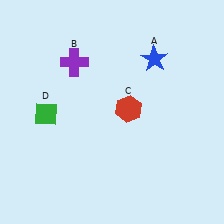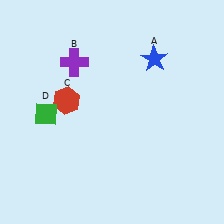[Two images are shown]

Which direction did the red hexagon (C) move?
The red hexagon (C) moved left.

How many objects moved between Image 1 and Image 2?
1 object moved between the two images.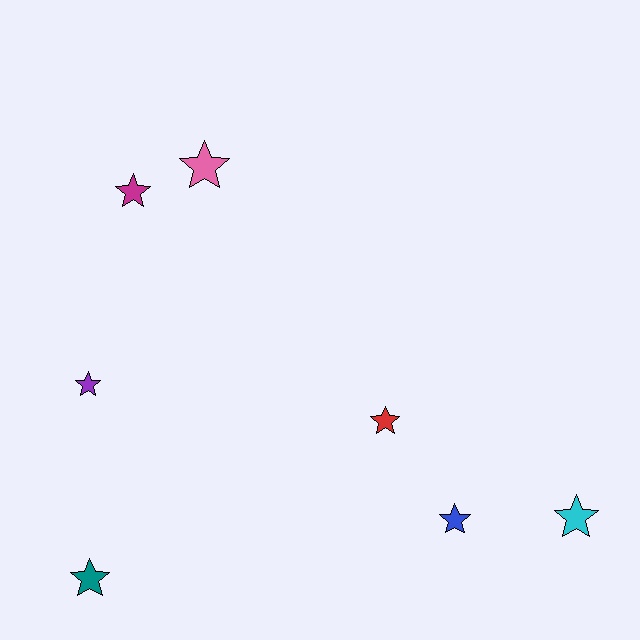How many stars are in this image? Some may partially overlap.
There are 7 stars.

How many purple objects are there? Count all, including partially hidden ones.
There is 1 purple object.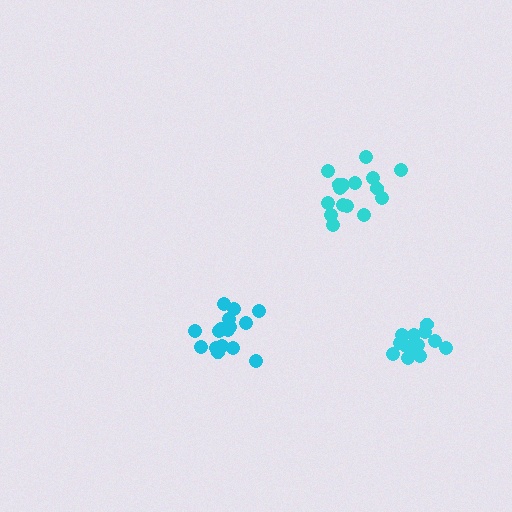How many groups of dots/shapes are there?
There are 3 groups.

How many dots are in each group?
Group 1: 16 dots, Group 2: 16 dots, Group 3: 16 dots (48 total).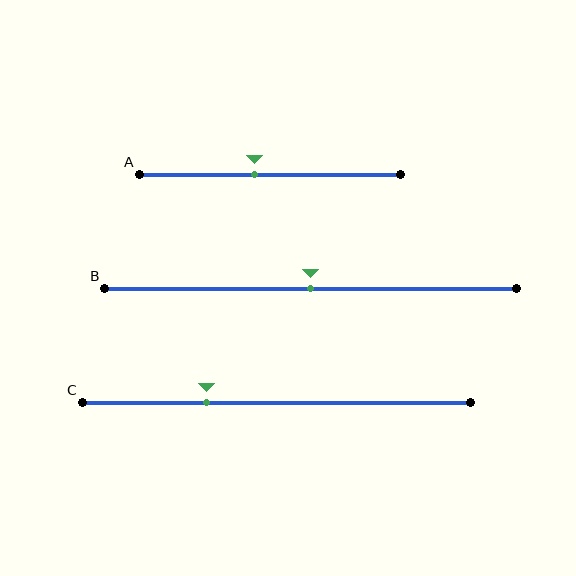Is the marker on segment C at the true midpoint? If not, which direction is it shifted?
No, the marker on segment C is shifted to the left by about 18% of the segment length.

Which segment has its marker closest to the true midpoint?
Segment B has its marker closest to the true midpoint.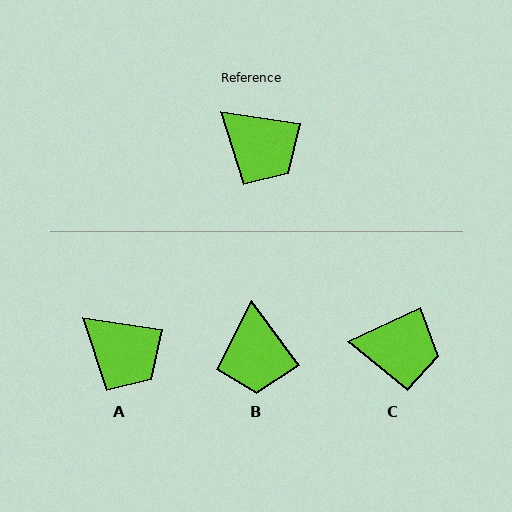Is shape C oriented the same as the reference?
No, it is off by about 33 degrees.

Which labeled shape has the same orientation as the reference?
A.